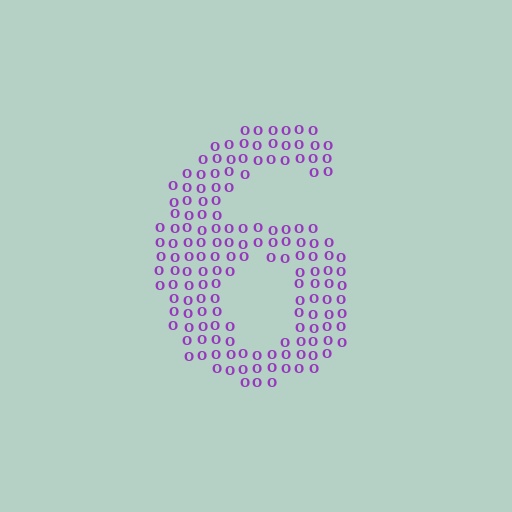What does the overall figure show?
The overall figure shows the digit 6.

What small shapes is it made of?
It is made of small letter O's.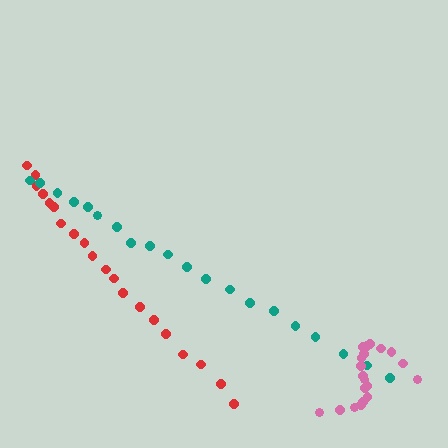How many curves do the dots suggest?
There are 3 distinct paths.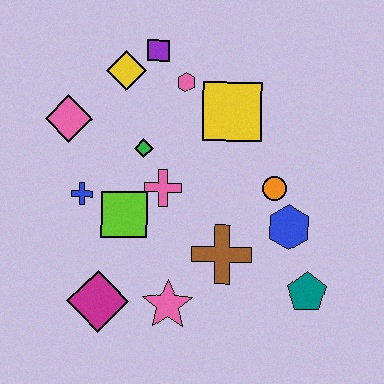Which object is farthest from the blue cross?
The teal pentagon is farthest from the blue cross.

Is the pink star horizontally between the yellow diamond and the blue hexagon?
Yes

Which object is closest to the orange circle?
The blue hexagon is closest to the orange circle.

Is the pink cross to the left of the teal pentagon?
Yes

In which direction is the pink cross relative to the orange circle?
The pink cross is to the left of the orange circle.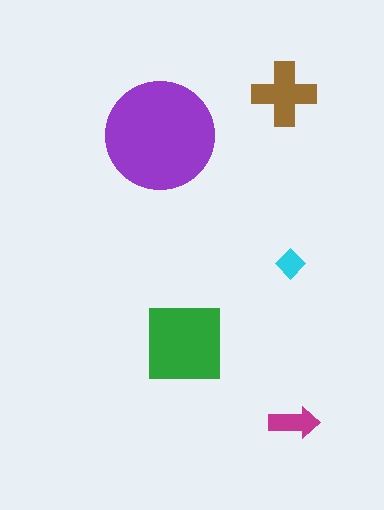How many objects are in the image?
There are 5 objects in the image.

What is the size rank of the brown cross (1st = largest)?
3rd.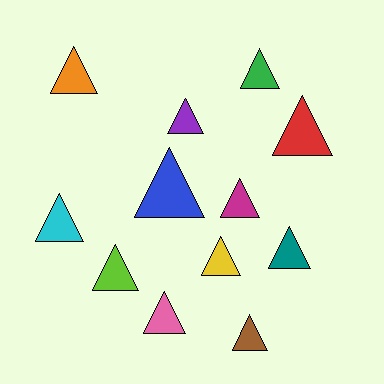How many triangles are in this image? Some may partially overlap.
There are 12 triangles.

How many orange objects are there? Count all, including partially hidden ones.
There is 1 orange object.